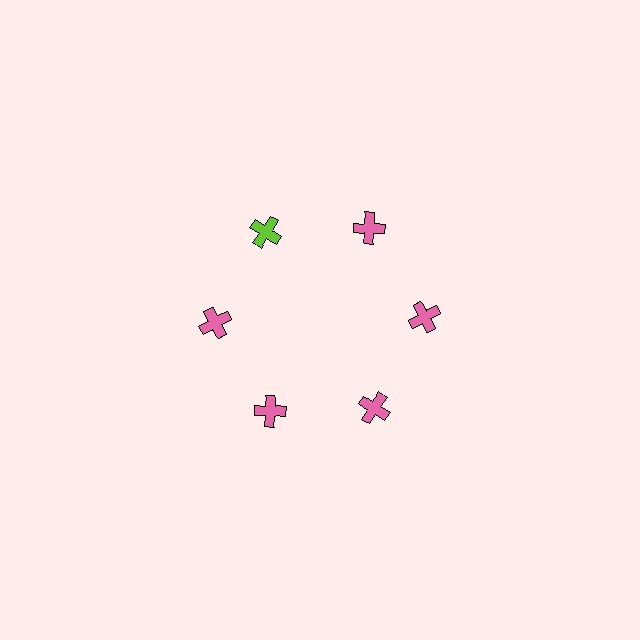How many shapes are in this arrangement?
There are 6 shapes arranged in a ring pattern.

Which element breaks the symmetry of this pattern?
The lime cross at roughly the 11 o'clock position breaks the symmetry. All other shapes are pink crosses.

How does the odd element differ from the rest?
It has a different color: lime instead of pink.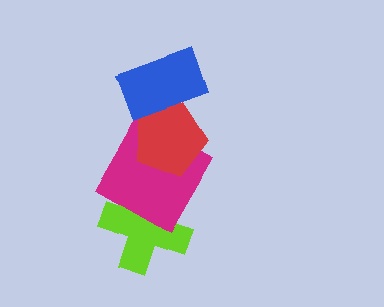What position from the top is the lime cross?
The lime cross is 4th from the top.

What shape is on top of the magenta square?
The red pentagon is on top of the magenta square.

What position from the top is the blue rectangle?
The blue rectangle is 1st from the top.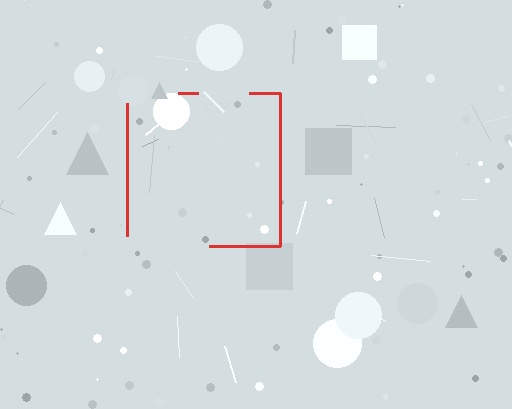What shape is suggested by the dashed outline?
The dashed outline suggests a square.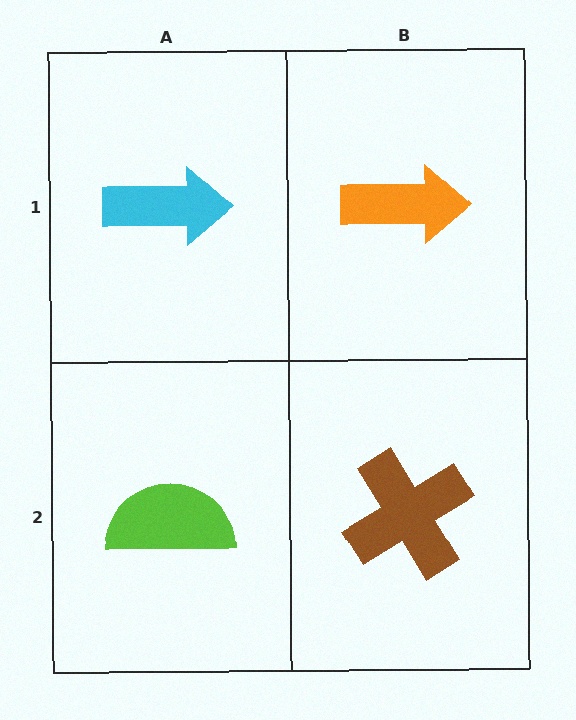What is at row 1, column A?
A cyan arrow.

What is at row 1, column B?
An orange arrow.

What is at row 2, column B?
A brown cross.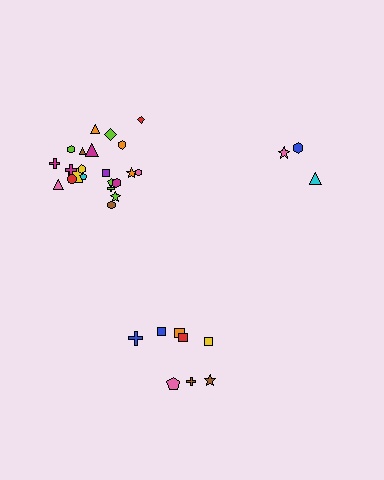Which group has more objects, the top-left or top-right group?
The top-left group.